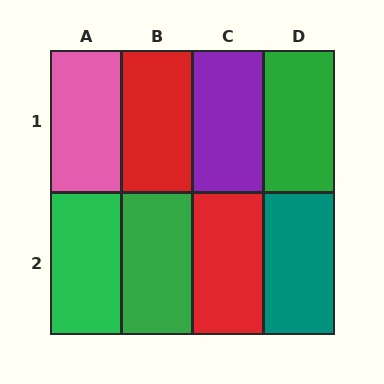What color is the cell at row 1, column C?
Purple.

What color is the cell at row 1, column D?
Green.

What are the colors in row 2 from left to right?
Green, green, red, teal.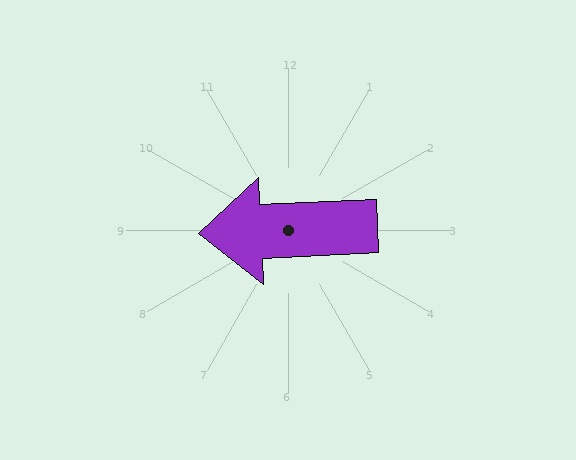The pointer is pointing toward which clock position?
Roughly 9 o'clock.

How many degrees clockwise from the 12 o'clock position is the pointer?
Approximately 267 degrees.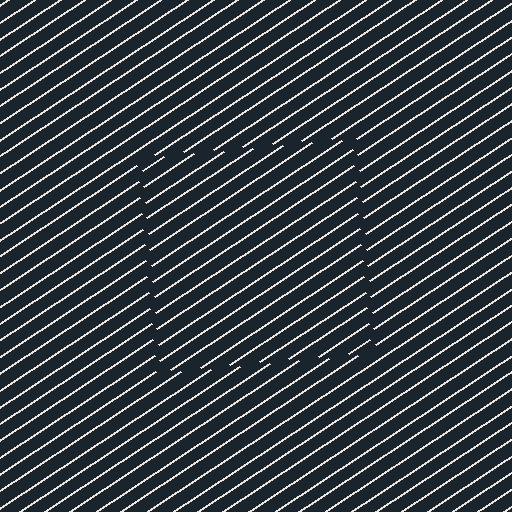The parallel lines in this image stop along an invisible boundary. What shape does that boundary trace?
An illusory square. The interior of the shape contains the same grating, shifted by half a period — the contour is defined by the phase discontinuity where line-ends from the inner and outer gratings abut.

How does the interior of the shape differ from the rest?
The interior of the shape contains the same grating, shifted by half a period — the contour is defined by the phase discontinuity where line-ends from the inner and outer gratings abut.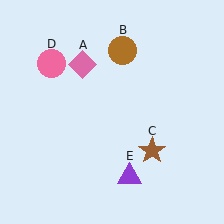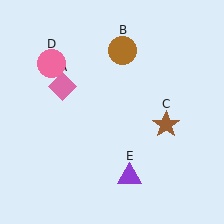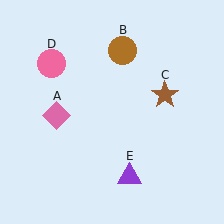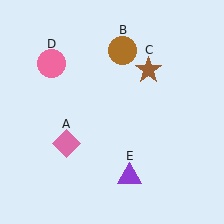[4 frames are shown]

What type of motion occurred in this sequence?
The pink diamond (object A), brown star (object C) rotated counterclockwise around the center of the scene.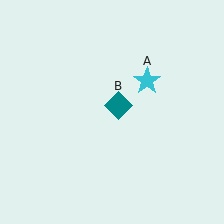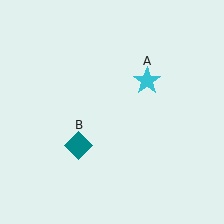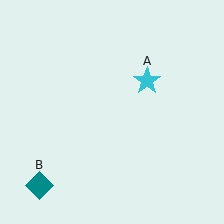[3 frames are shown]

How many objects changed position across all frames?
1 object changed position: teal diamond (object B).